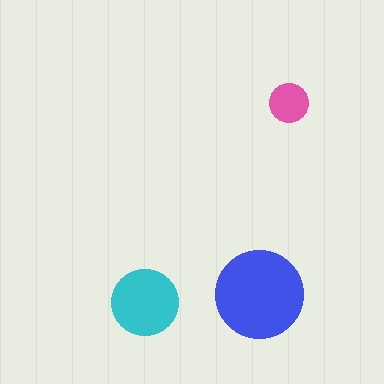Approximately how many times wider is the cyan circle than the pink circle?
About 1.5 times wider.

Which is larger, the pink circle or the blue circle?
The blue one.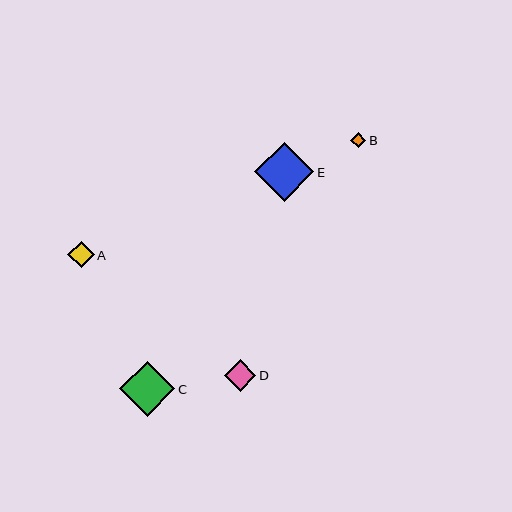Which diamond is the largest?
Diamond E is the largest with a size of approximately 59 pixels.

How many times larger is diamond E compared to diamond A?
Diamond E is approximately 2.3 times the size of diamond A.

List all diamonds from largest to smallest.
From largest to smallest: E, C, D, A, B.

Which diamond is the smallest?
Diamond B is the smallest with a size of approximately 15 pixels.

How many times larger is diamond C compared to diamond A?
Diamond C is approximately 2.1 times the size of diamond A.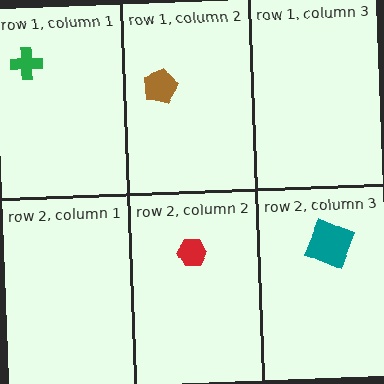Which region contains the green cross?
The row 1, column 1 region.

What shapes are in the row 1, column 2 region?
The brown pentagon.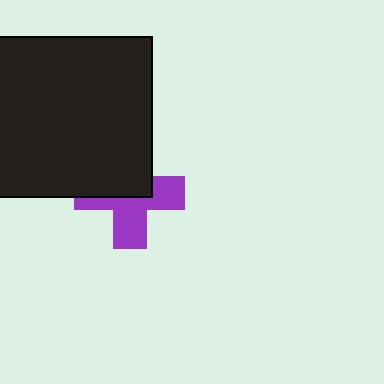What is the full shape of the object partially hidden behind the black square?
The partially hidden object is a purple cross.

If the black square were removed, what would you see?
You would see the complete purple cross.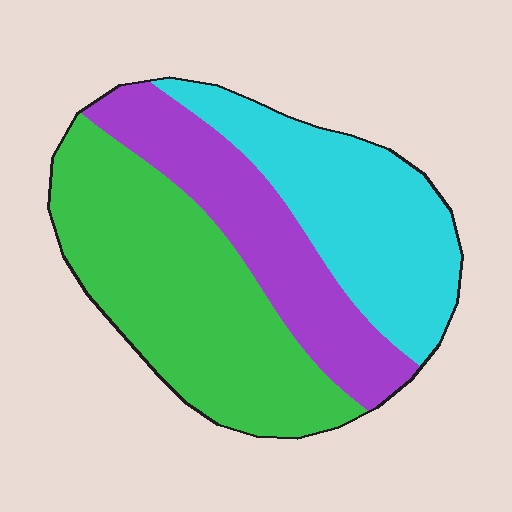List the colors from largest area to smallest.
From largest to smallest: green, cyan, purple.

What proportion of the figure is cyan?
Cyan covers 31% of the figure.